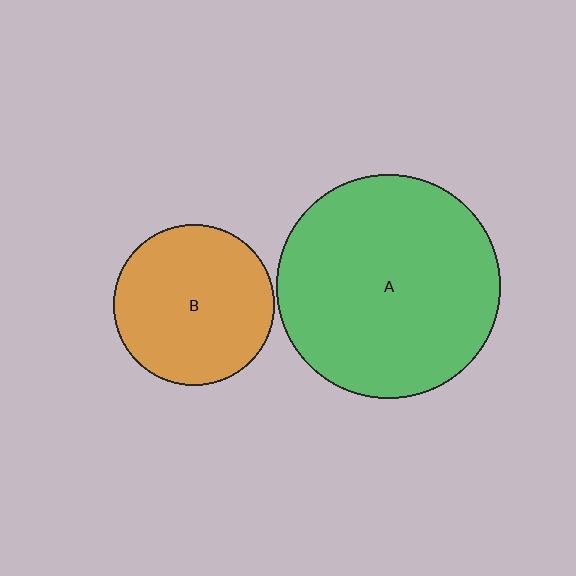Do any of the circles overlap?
No, none of the circles overlap.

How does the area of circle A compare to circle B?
Approximately 1.9 times.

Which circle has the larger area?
Circle A (green).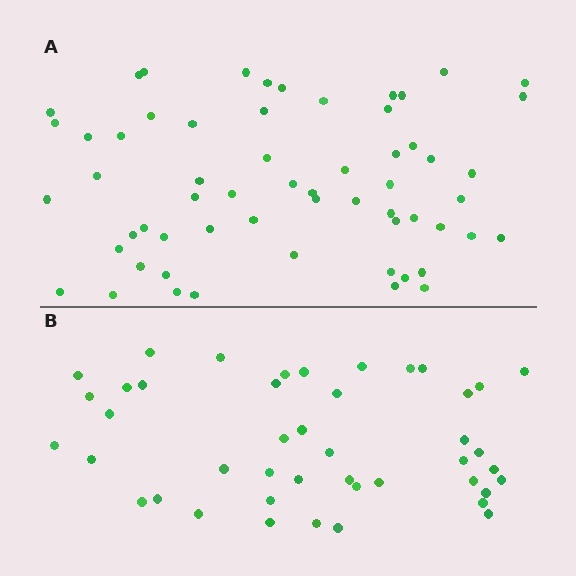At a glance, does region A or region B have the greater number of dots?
Region A (the top region) has more dots.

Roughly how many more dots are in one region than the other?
Region A has approximately 15 more dots than region B.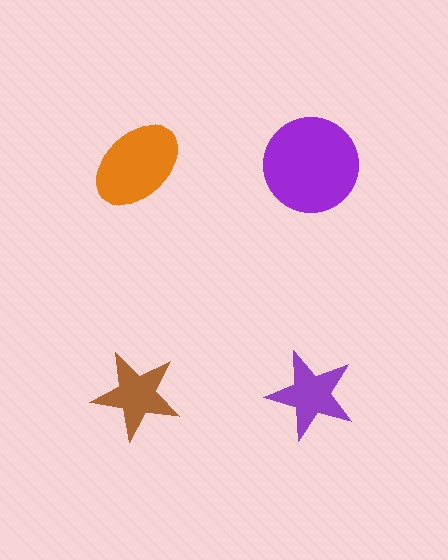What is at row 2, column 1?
A brown star.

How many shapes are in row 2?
2 shapes.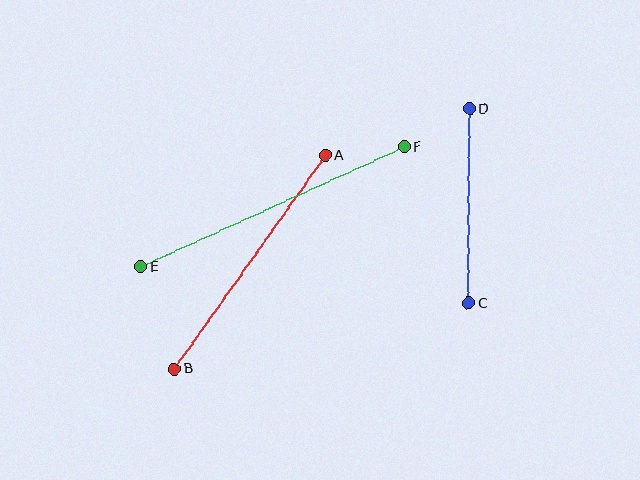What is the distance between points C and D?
The distance is approximately 194 pixels.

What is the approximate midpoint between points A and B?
The midpoint is at approximately (250, 262) pixels.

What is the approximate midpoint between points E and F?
The midpoint is at approximately (273, 207) pixels.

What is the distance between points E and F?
The distance is approximately 289 pixels.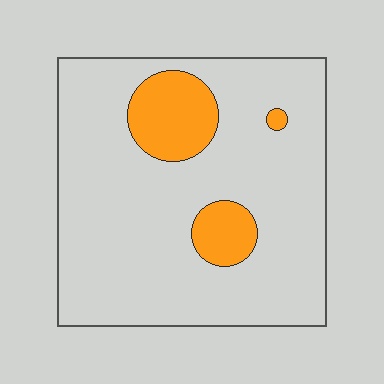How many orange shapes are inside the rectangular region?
3.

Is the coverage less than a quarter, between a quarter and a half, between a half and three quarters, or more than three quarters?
Less than a quarter.